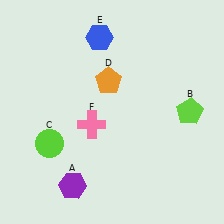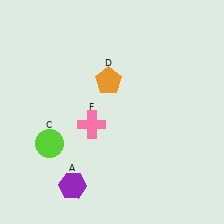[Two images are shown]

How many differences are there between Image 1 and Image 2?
There are 2 differences between the two images.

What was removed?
The blue hexagon (E), the lime pentagon (B) were removed in Image 2.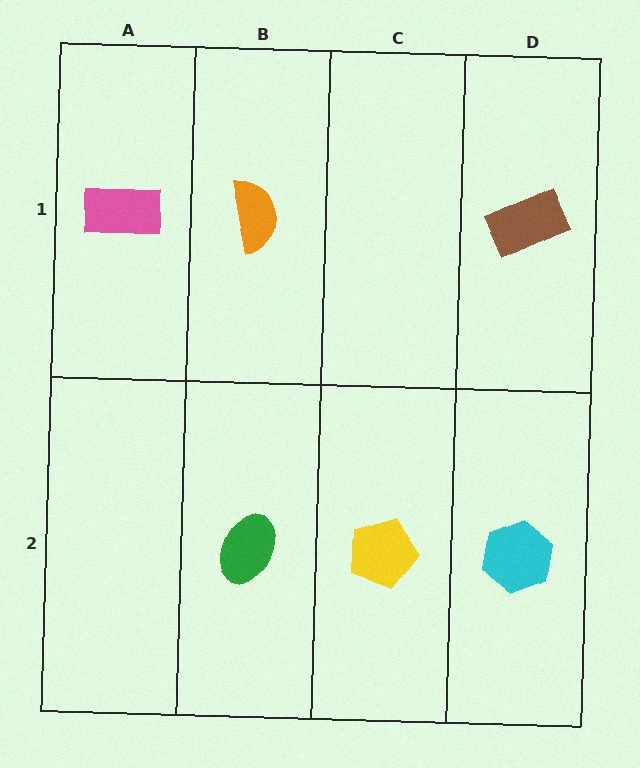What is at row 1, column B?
An orange semicircle.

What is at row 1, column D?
A brown rectangle.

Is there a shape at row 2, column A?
No, that cell is empty.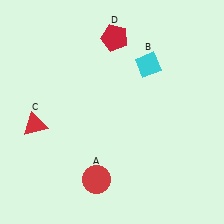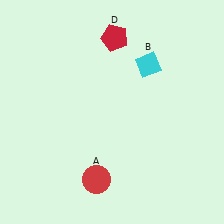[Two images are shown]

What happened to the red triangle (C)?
The red triangle (C) was removed in Image 2. It was in the bottom-left area of Image 1.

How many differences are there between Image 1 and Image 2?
There is 1 difference between the two images.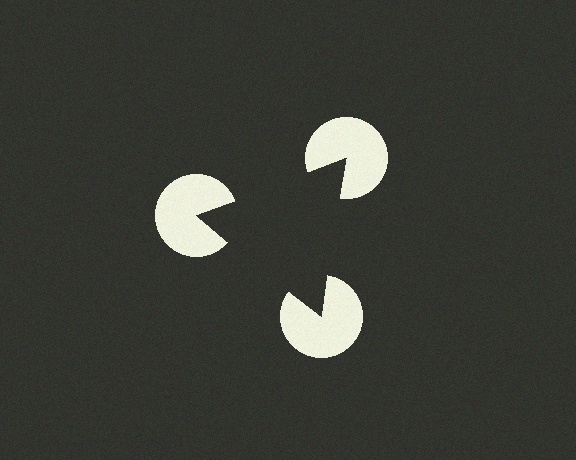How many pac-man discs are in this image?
There are 3 — one at each vertex of the illusory triangle.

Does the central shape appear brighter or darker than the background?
It typically appears slightly darker than the background, even though no actual brightness change is drawn.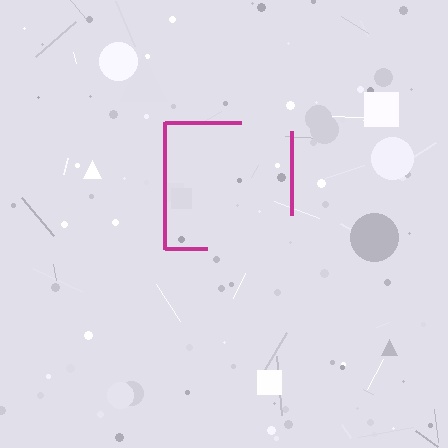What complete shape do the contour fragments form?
The contour fragments form a square.